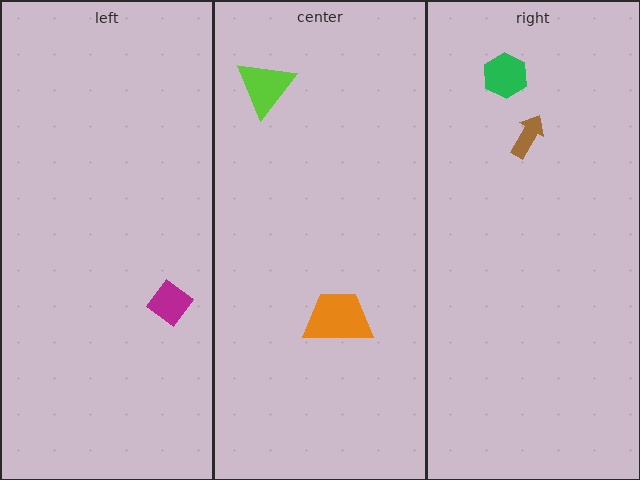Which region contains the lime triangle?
The center region.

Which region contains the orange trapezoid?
The center region.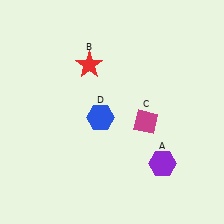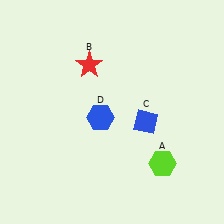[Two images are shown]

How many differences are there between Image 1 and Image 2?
There are 2 differences between the two images.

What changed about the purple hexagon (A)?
In Image 1, A is purple. In Image 2, it changed to lime.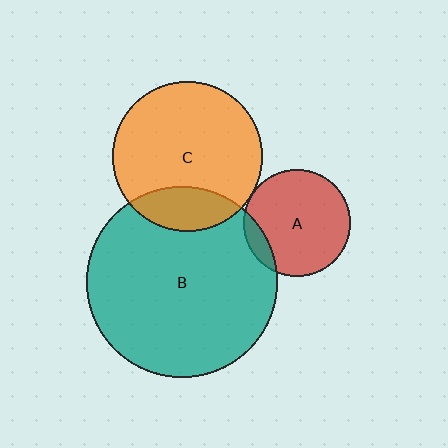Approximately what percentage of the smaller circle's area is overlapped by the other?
Approximately 5%.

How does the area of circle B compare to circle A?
Approximately 3.2 times.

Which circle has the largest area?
Circle B (teal).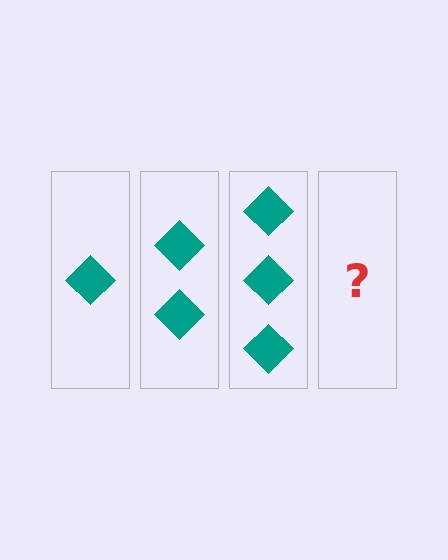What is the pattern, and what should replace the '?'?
The pattern is that each step adds one more diamond. The '?' should be 4 diamonds.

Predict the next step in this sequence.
The next step is 4 diamonds.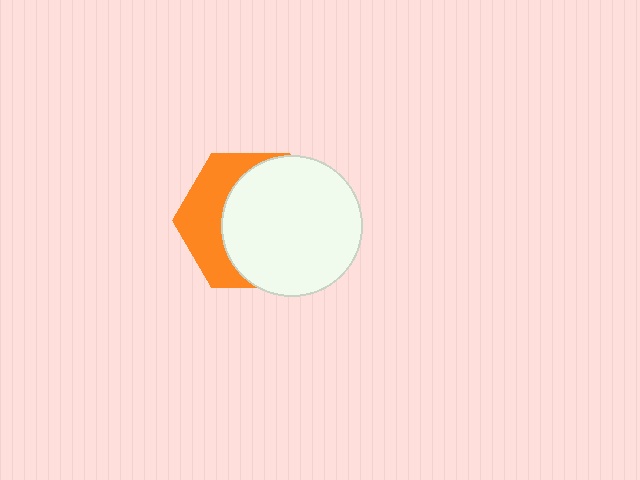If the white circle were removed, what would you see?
You would see the complete orange hexagon.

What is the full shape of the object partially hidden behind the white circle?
The partially hidden object is an orange hexagon.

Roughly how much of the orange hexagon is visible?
A small part of it is visible (roughly 37%).